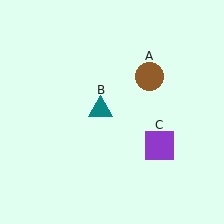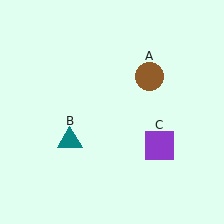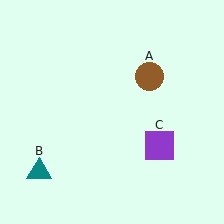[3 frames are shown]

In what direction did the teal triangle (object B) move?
The teal triangle (object B) moved down and to the left.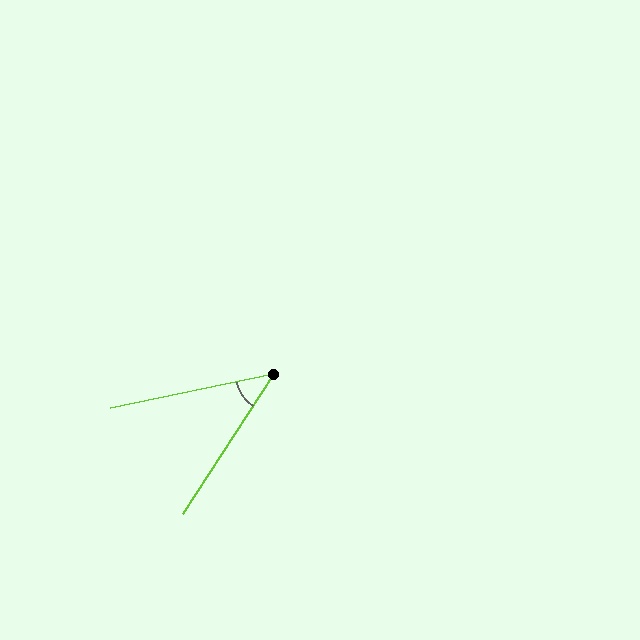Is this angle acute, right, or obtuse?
It is acute.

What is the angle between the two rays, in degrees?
Approximately 45 degrees.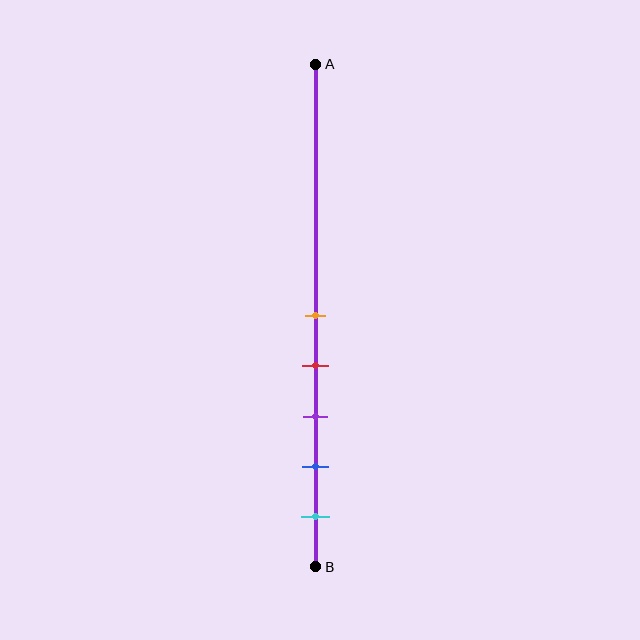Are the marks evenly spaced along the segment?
Yes, the marks are approximately evenly spaced.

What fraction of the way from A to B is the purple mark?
The purple mark is approximately 70% (0.7) of the way from A to B.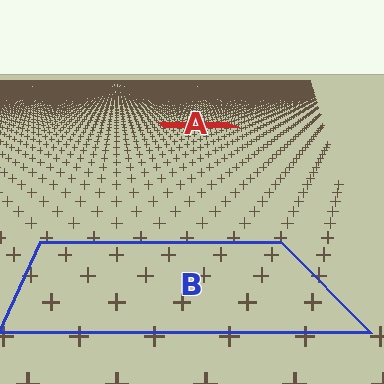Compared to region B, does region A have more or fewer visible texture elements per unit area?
Region A has more texture elements per unit area — they are packed more densely because it is farther away.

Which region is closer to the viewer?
Region B is closer. The texture elements there are larger and more spread out.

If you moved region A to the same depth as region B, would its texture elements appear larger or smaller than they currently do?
They would appear larger. At a closer depth, the same texture elements are projected at a bigger on-screen size.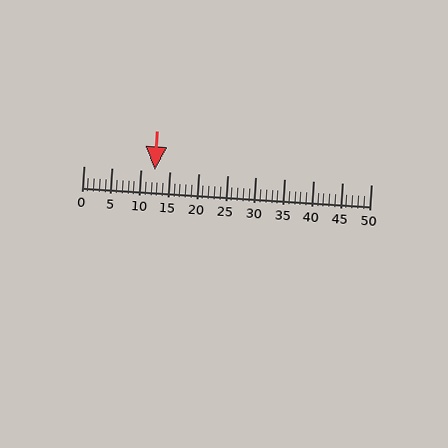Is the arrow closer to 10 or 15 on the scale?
The arrow is closer to 10.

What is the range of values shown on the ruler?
The ruler shows values from 0 to 50.